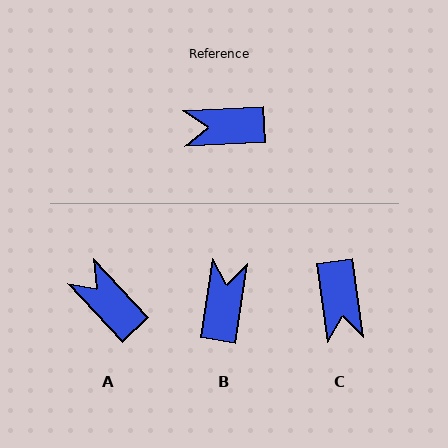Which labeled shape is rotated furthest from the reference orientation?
B, about 102 degrees away.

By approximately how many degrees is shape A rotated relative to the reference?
Approximately 49 degrees clockwise.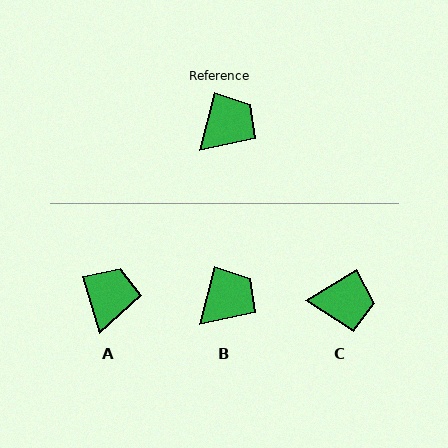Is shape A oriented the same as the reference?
No, it is off by about 30 degrees.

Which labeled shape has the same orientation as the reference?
B.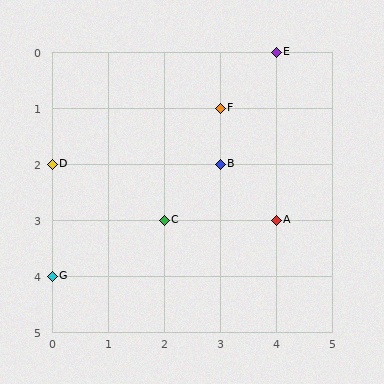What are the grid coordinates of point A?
Point A is at grid coordinates (4, 3).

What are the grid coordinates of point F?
Point F is at grid coordinates (3, 1).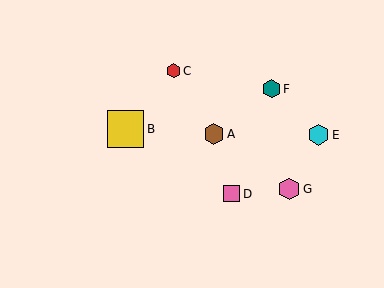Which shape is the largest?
The yellow square (labeled B) is the largest.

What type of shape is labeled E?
Shape E is a cyan hexagon.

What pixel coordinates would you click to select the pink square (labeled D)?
Click at (232, 194) to select the pink square D.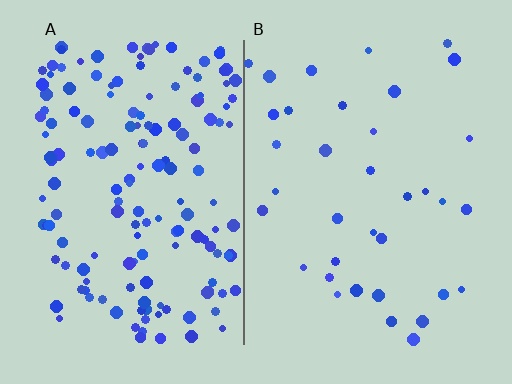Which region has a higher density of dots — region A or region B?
A (the left).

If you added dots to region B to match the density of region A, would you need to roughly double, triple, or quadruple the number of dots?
Approximately quadruple.